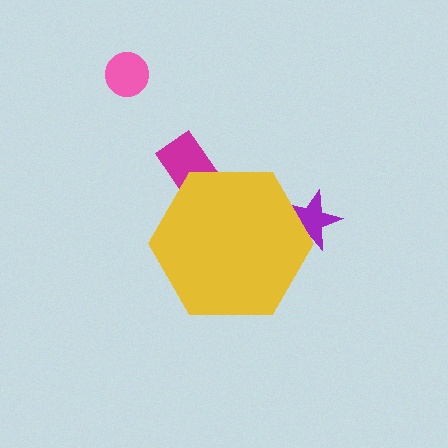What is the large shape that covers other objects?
A yellow hexagon.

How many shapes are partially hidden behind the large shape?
2 shapes are partially hidden.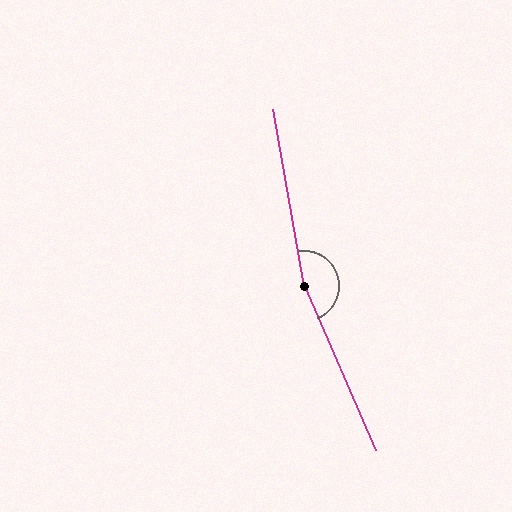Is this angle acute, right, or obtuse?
It is obtuse.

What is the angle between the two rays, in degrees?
Approximately 167 degrees.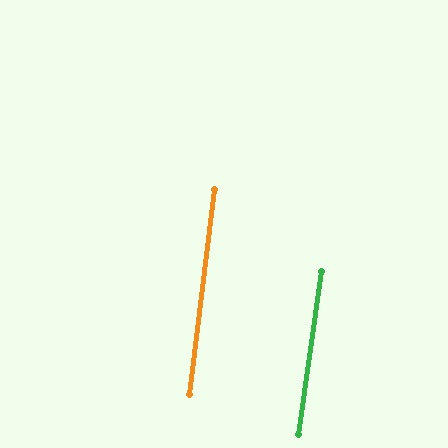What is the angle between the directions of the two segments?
Approximately 1 degree.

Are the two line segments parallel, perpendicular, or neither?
Parallel — their directions differ by only 0.9°.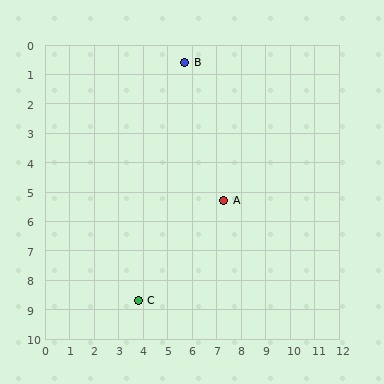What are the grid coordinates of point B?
Point B is at approximately (5.7, 0.6).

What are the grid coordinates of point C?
Point C is at approximately (3.8, 8.7).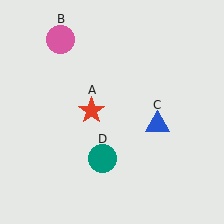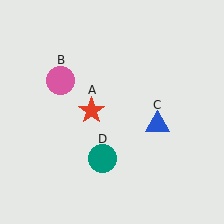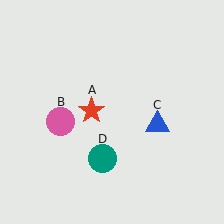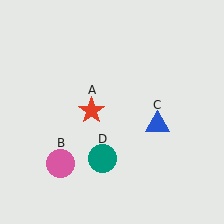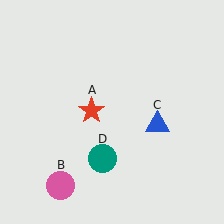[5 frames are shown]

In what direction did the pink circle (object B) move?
The pink circle (object B) moved down.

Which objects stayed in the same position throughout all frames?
Red star (object A) and blue triangle (object C) and teal circle (object D) remained stationary.